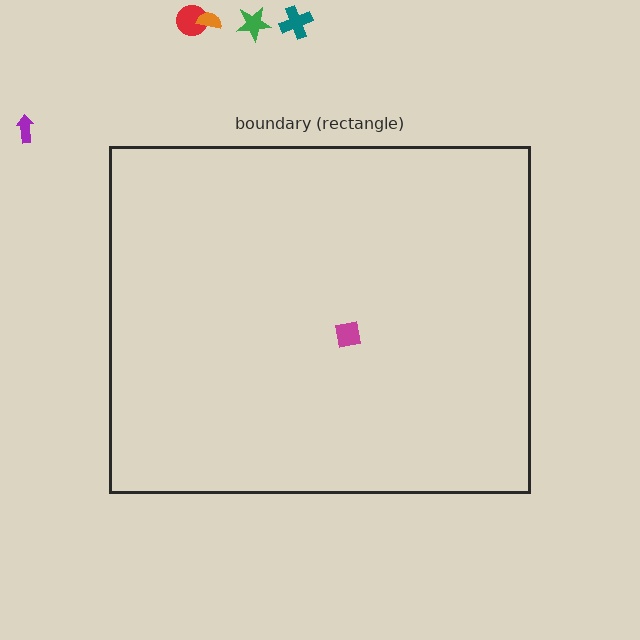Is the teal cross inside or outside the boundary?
Outside.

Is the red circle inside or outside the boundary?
Outside.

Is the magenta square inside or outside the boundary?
Inside.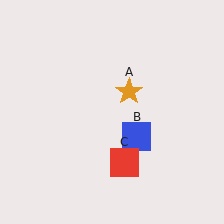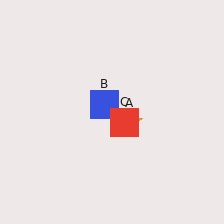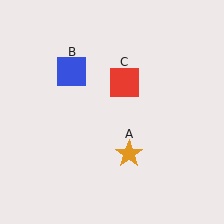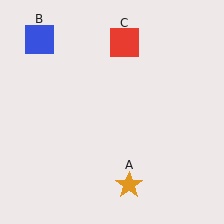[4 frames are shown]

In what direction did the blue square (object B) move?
The blue square (object B) moved up and to the left.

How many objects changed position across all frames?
3 objects changed position: orange star (object A), blue square (object B), red square (object C).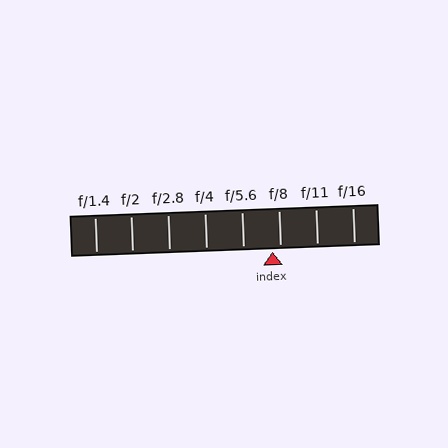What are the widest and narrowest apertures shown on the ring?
The widest aperture shown is f/1.4 and the narrowest is f/16.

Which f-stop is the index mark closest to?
The index mark is closest to f/8.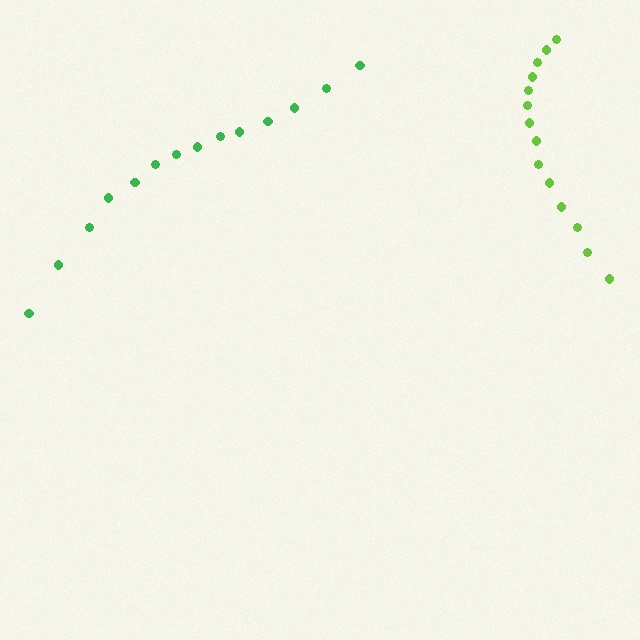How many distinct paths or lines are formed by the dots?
There are 2 distinct paths.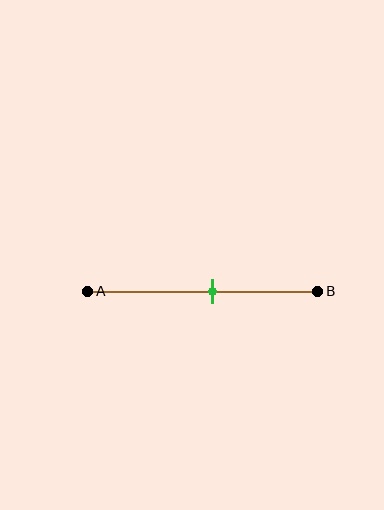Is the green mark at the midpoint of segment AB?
No, the mark is at about 55% from A, not at the 50% midpoint.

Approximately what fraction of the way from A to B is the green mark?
The green mark is approximately 55% of the way from A to B.